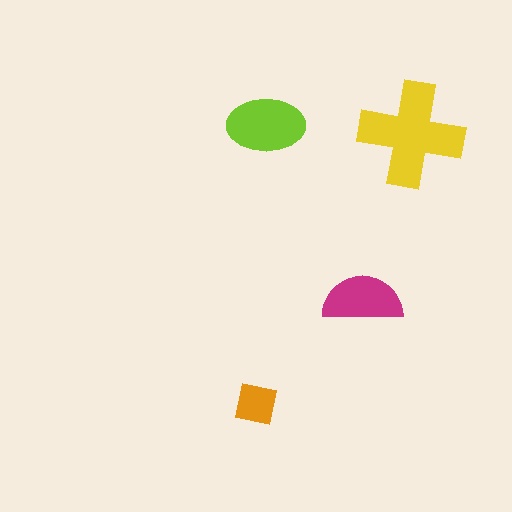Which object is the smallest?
The orange square.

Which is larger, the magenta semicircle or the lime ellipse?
The lime ellipse.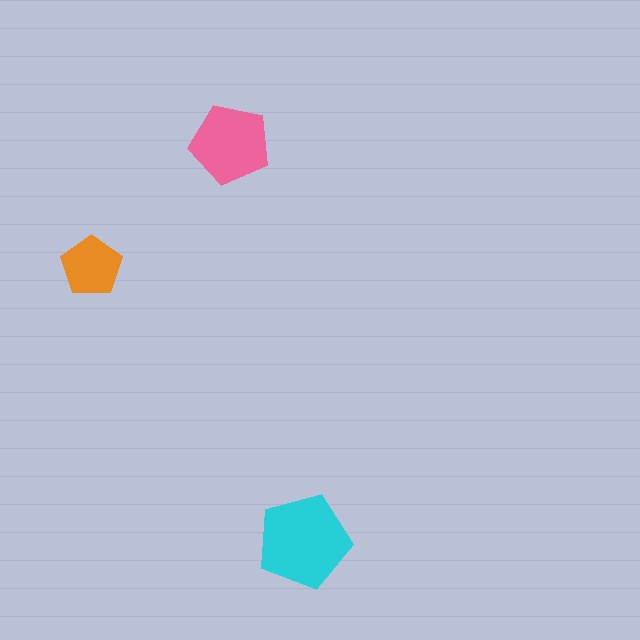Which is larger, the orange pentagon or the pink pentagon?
The pink one.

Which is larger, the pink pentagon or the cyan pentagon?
The cyan one.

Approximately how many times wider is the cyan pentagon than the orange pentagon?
About 1.5 times wider.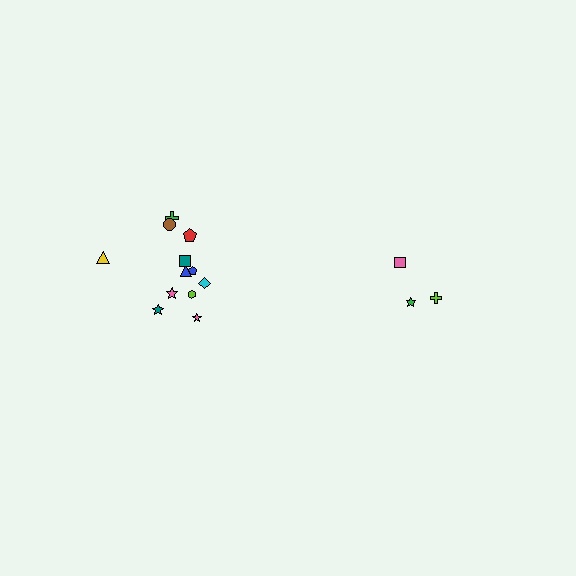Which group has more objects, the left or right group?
The left group.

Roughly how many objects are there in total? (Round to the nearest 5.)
Roughly 15 objects in total.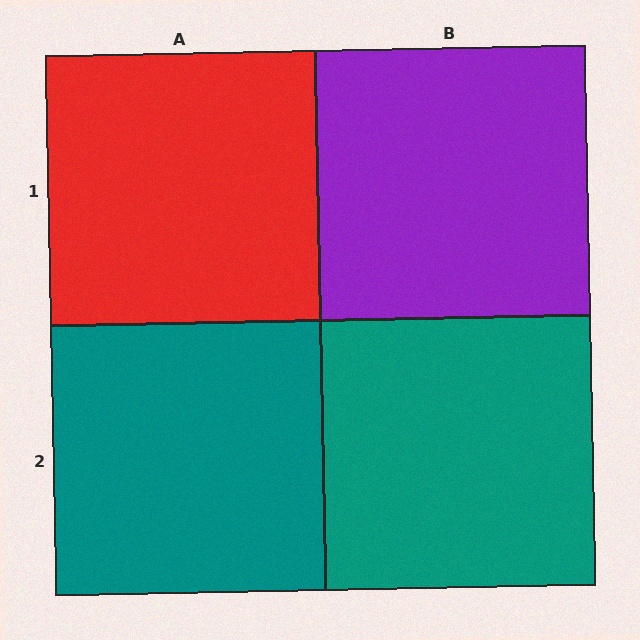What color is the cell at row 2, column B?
Teal.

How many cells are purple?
1 cell is purple.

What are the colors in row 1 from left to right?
Red, purple.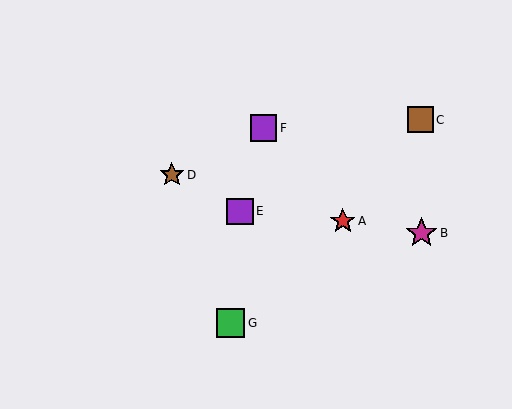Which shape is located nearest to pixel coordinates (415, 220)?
The magenta star (labeled B) at (422, 233) is nearest to that location.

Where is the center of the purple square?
The center of the purple square is at (240, 212).